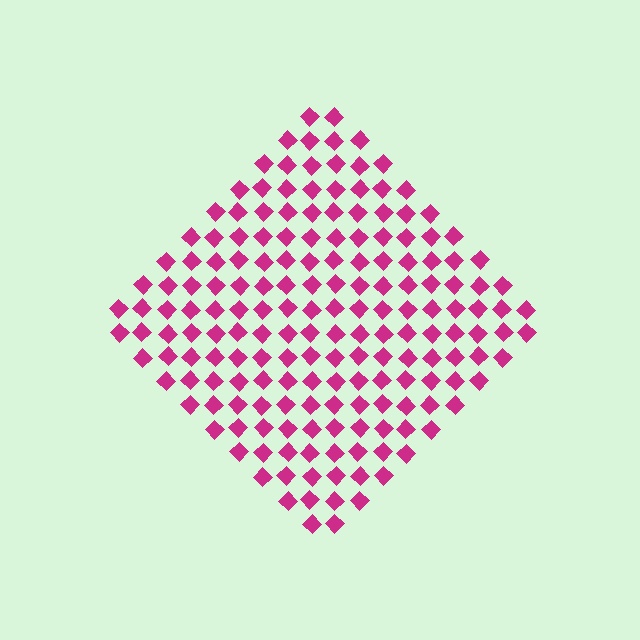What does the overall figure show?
The overall figure shows a diamond.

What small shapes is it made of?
It is made of small diamonds.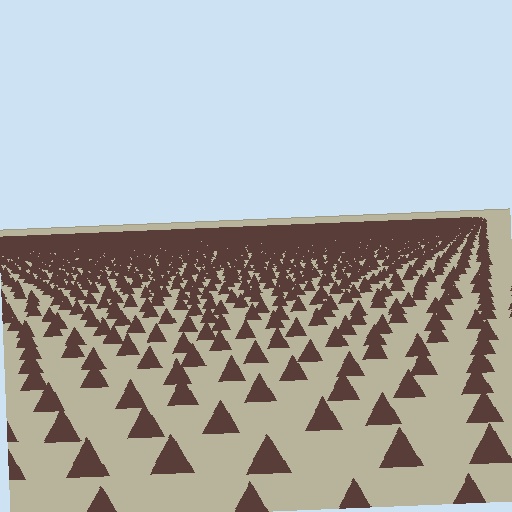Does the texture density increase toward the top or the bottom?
Density increases toward the top.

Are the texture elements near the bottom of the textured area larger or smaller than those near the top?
Larger. Near the bottom, elements are closer to the viewer and appear at a bigger on-screen size.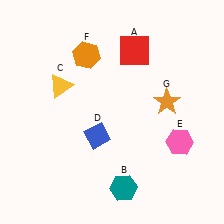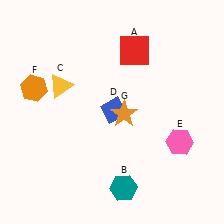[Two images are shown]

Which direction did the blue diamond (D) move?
The blue diamond (D) moved up.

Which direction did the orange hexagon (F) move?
The orange hexagon (F) moved left.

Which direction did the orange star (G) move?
The orange star (G) moved left.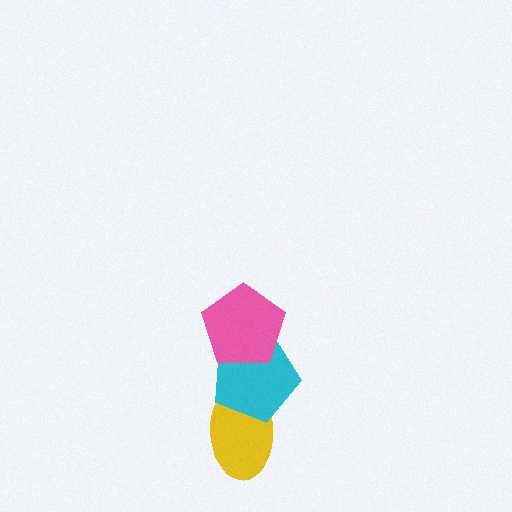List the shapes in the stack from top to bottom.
From top to bottom: the pink pentagon, the cyan pentagon, the yellow ellipse.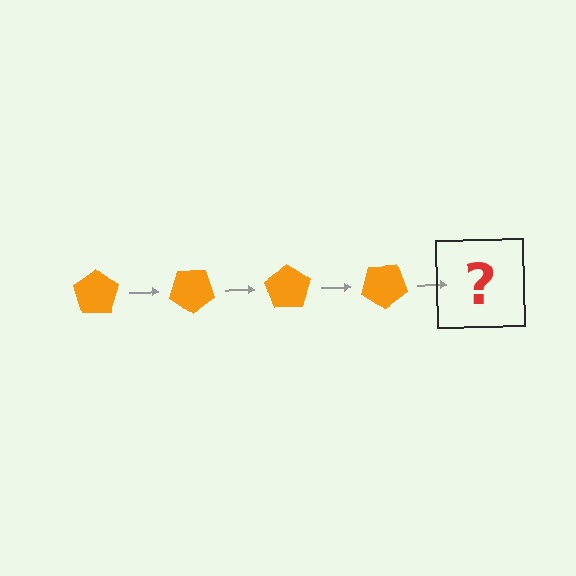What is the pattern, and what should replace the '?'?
The pattern is that the pentagon rotates 35 degrees each step. The '?' should be an orange pentagon rotated 140 degrees.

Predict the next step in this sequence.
The next step is an orange pentagon rotated 140 degrees.